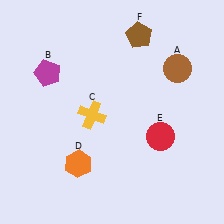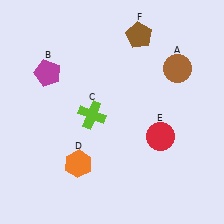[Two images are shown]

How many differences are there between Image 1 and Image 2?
There is 1 difference between the two images.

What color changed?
The cross (C) changed from yellow in Image 1 to lime in Image 2.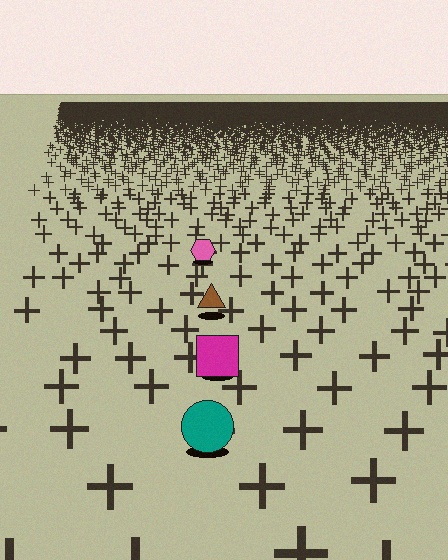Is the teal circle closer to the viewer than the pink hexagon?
Yes. The teal circle is closer — you can tell from the texture gradient: the ground texture is coarser near it.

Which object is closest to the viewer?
The teal circle is closest. The texture marks near it are larger and more spread out.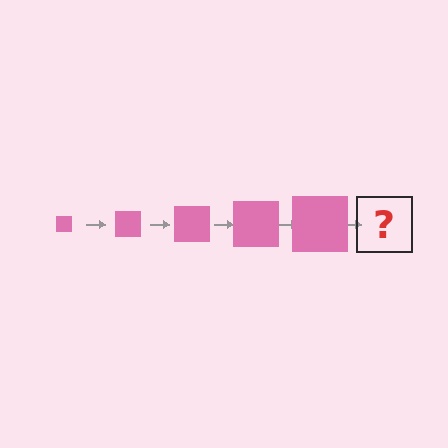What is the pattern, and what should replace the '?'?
The pattern is that the square gets progressively larger each step. The '?' should be a pink square, larger than the previous one.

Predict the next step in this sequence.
The next step is a pink square, larger than the previous one.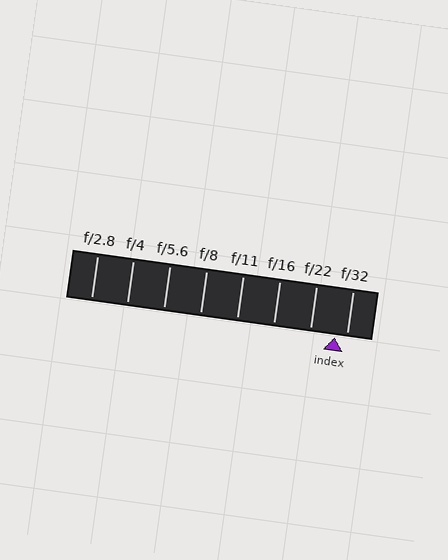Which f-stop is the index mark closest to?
The index mark is closest to f/32.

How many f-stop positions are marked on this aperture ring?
There are 8 f-stop positions marked.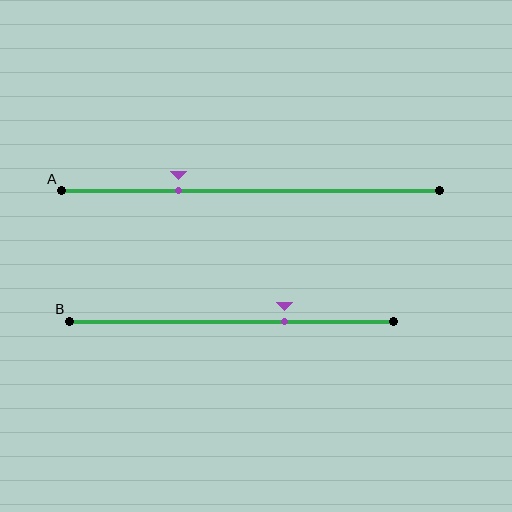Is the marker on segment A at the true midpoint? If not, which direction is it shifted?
No, the marker on segment A is shifted to the left by about 19% of the segment length.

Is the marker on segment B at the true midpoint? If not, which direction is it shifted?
No, the marker on segment B is shifted to the right by about 16% of the segment length.